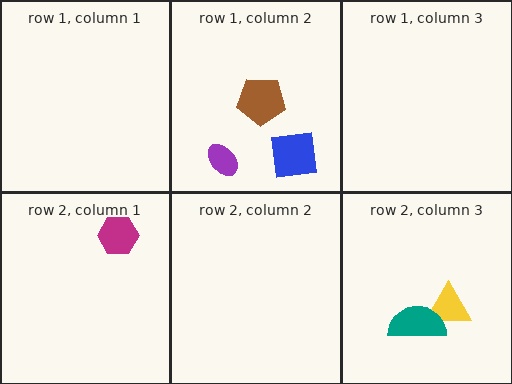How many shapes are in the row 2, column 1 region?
1.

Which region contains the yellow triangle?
The row 2, column 3 region.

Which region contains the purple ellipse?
The row 1, column 2 region.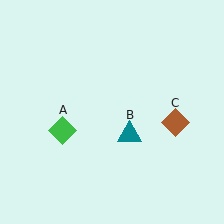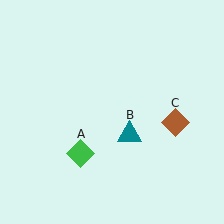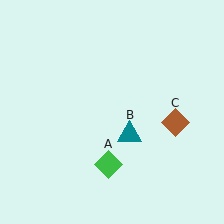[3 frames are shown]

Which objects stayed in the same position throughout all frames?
Teal triangle (object B) and brown diamond (object C) remained stationary.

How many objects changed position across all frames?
1 object changed position: green diamond (object A).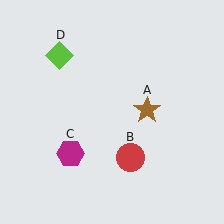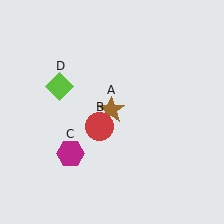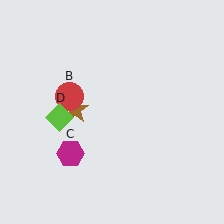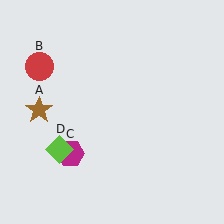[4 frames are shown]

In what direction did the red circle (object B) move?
The red circle (object B) moved up and to the left.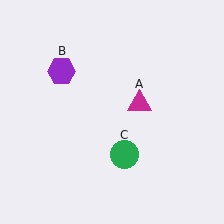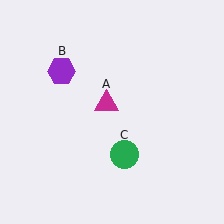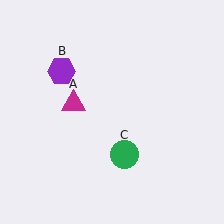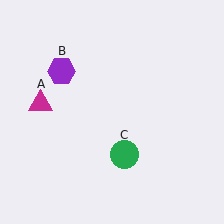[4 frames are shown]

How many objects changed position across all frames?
1 object changed position: magenta triangle (object A).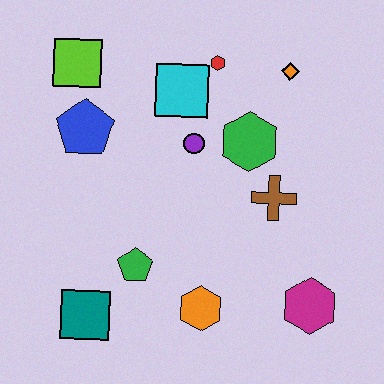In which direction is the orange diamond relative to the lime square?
The orange diamond is to the right of the lime square.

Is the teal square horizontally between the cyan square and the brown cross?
No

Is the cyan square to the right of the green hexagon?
No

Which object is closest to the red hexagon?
The cyan square is closest to the red hexagon.